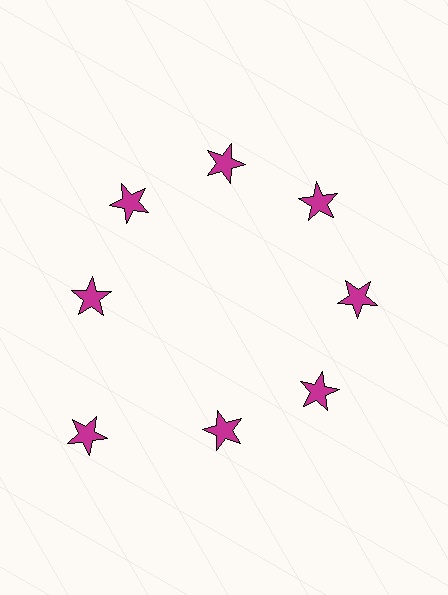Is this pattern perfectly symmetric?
No. The 8 magenta stars are arranged in a ring, but one element near the 8 o'clock position is pushed outward from the center, breaking the 8-fold rotational symmetry.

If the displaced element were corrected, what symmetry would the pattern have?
It would have 8-fold rotational symmetry — the pattern would map onto itself every 45 degrees.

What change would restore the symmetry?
The symmetry would be restored by moving it inward, back onto the ring so that all 8 stars sit at equal angles and equal distance from the center.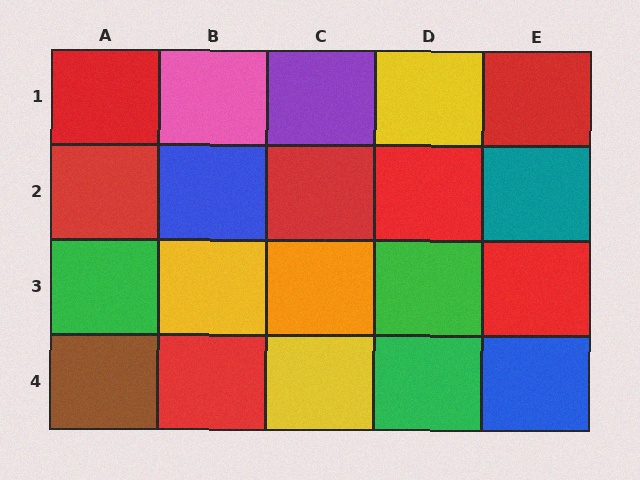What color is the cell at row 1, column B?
Pink.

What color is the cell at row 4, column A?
Brown.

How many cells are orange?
1 cell is orange.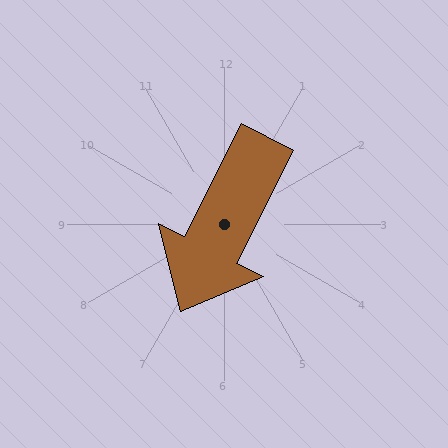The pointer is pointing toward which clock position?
Roughly 7 o'clock.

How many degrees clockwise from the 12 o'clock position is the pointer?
Approximately 207 degrees.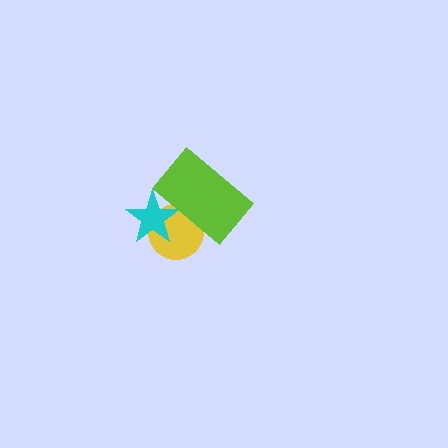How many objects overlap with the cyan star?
2 objects overlap with the cyan star.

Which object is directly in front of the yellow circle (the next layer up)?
The cyan star is directly in front of the yellow circle.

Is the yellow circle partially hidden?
Yes, it is partially covered by another shape.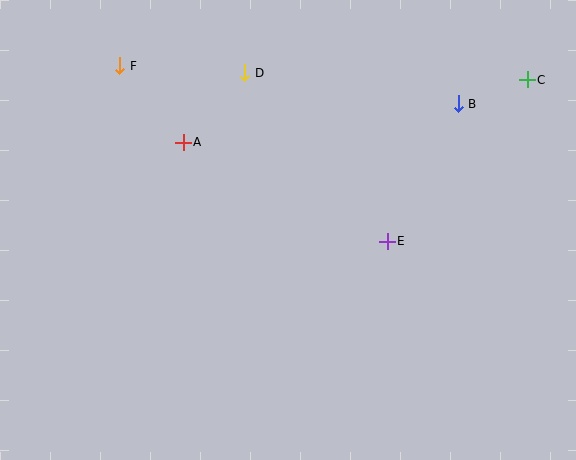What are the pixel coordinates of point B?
Point B is at (458, 104).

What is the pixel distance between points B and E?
The distance between B and E is 155 pixels.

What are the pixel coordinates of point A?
Point A is at (183, 142).